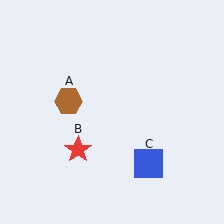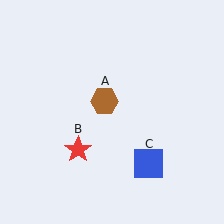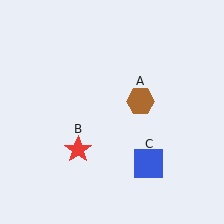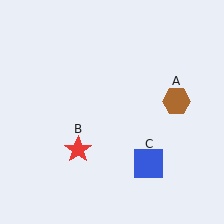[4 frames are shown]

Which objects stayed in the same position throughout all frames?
Red star (object B) and blue square (object C) remained stationary.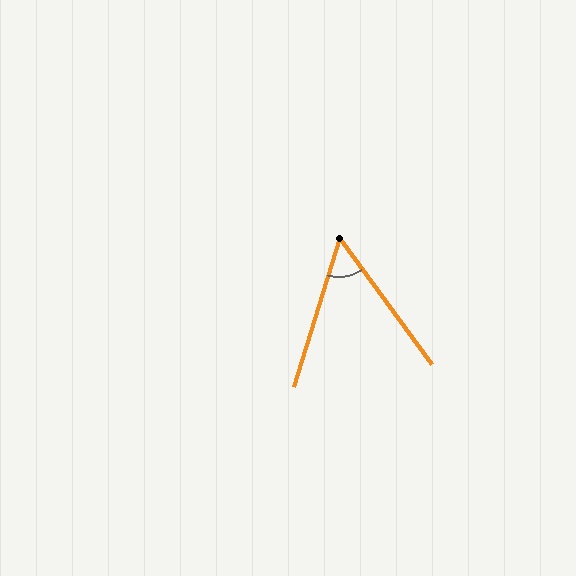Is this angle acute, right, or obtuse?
It is acute.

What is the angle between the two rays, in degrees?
Approximately 53 degrees.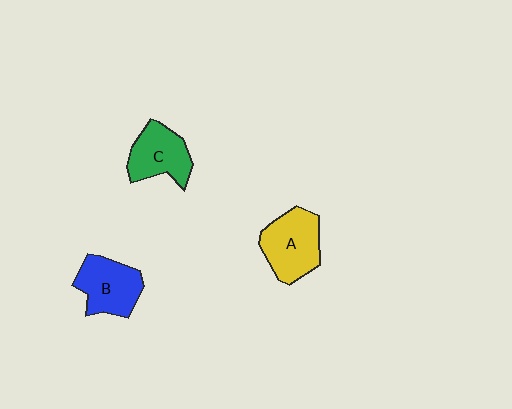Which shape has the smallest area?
Shape C (green).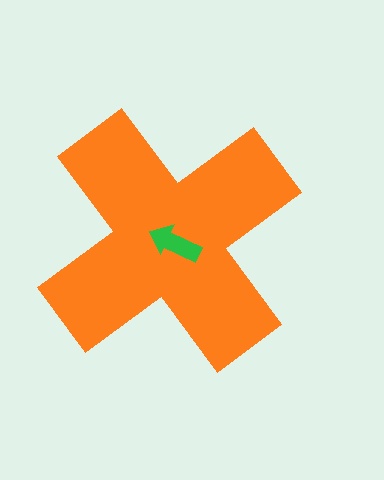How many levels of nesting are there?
2.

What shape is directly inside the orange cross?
The green arrow.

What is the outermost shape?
The orange cross.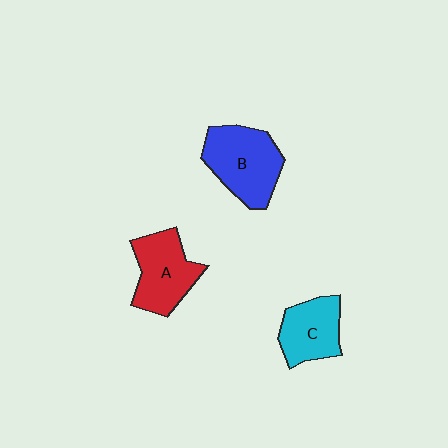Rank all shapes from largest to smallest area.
From largest to smallest: B (blue), A (red), C (cyan).